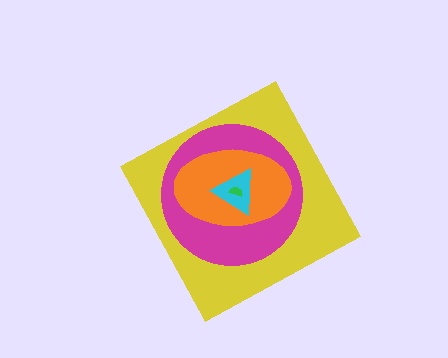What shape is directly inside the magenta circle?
The orange ellipse.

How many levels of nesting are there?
5.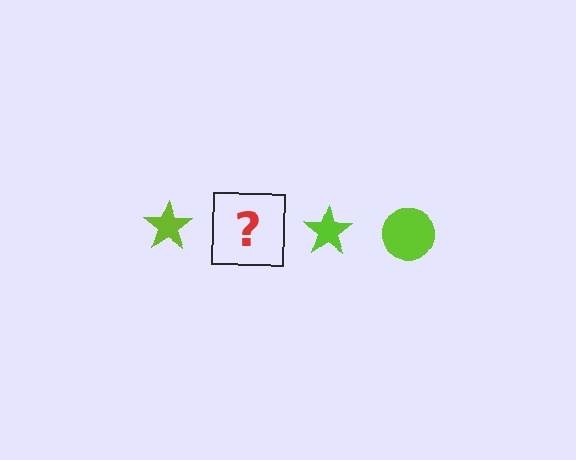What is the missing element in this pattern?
The missing element is a lime circle.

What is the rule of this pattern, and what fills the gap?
The rule is that the pattern cycles through star, circle shapes in lime. The gap should be filled with a lime circle.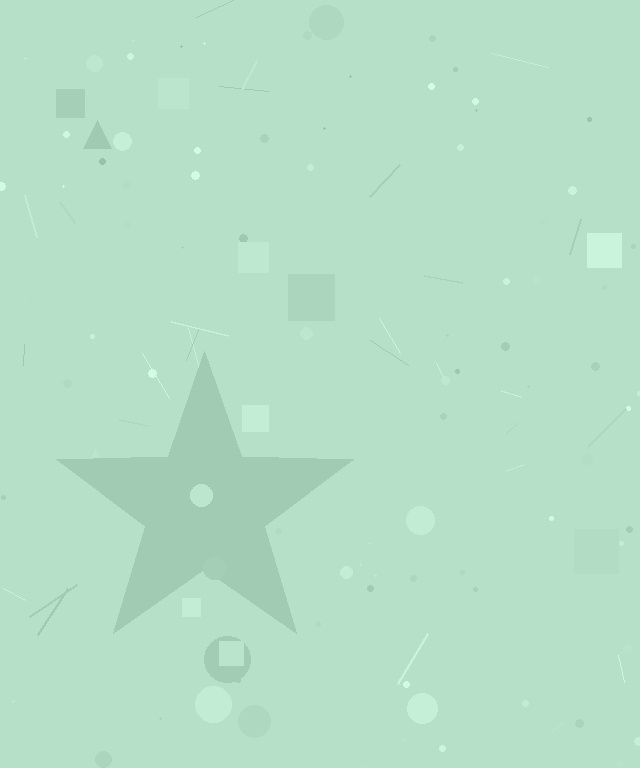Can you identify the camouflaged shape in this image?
The camouflaged shape is a star.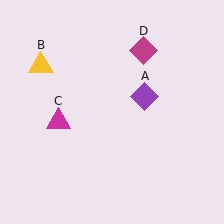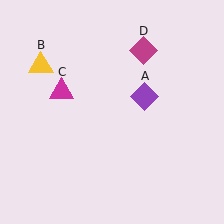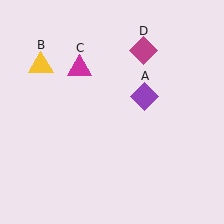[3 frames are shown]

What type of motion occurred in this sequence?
The magenta triangle (object C) rotated clockwise around the center of the scene.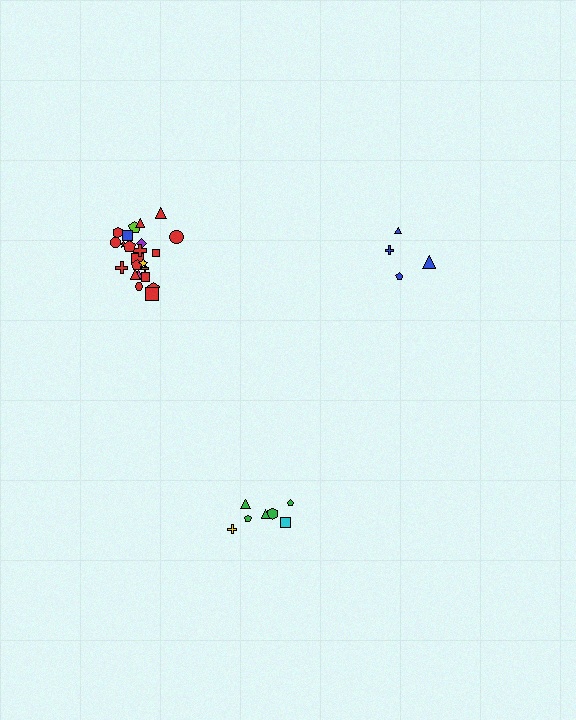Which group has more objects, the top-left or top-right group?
The top-left group.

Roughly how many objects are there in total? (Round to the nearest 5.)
Roughly 35 objects in total.